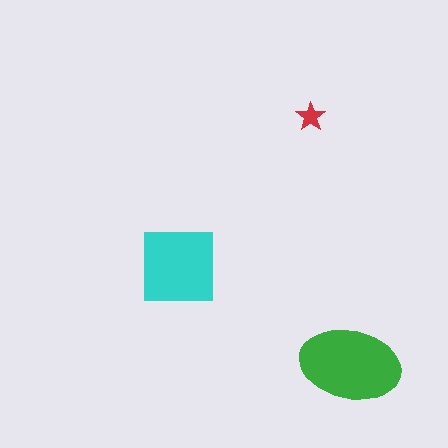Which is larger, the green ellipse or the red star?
The green ellipse.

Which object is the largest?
The green ellipse.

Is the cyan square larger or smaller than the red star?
Larger.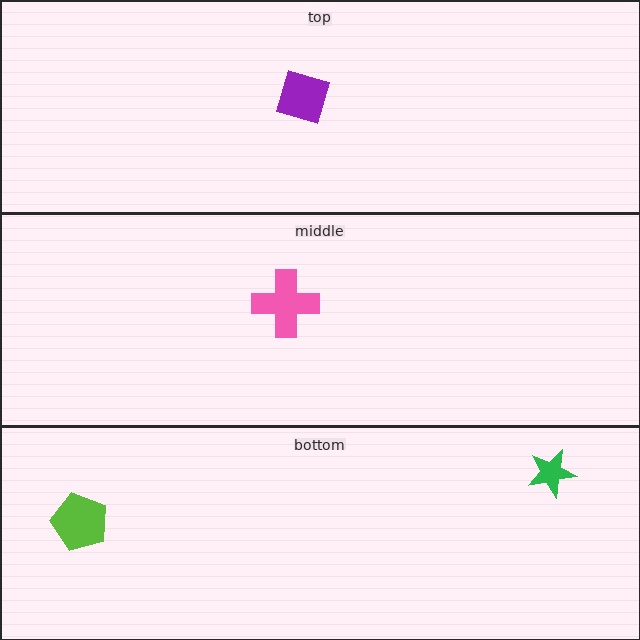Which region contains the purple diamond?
The top region.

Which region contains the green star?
The bottom region.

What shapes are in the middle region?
The pink cross.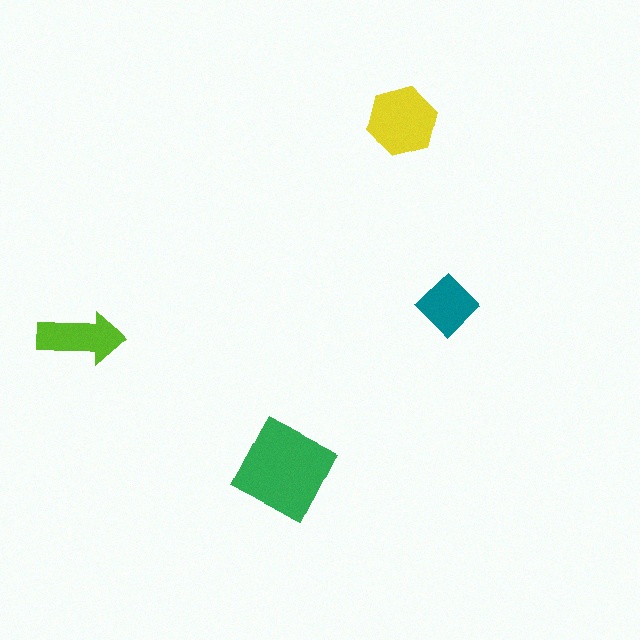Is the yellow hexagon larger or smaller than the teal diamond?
Larger.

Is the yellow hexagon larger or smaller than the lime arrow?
Larger.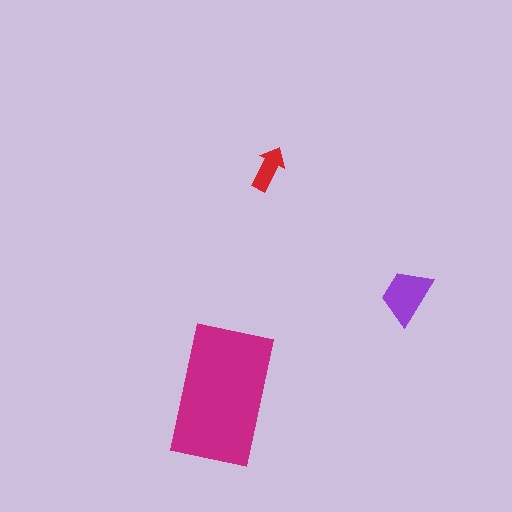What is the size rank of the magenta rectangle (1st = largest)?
1st.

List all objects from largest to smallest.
The magenta rectangle, the purple trapezoid, the red arrow.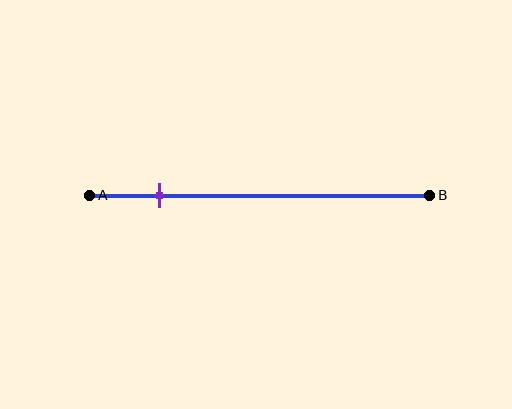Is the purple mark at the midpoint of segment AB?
No, the mark is at about 20% from A, not at the 50% midpoint.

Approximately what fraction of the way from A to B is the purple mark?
The purple mark is approximately 20% of the way from A to B.